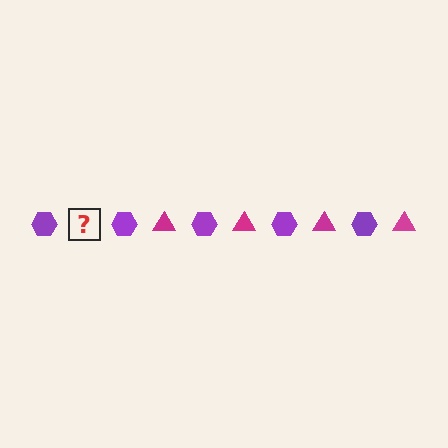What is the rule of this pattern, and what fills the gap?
The rule is that the pattern alternates between purple hexagon and magenta triangle. The gap should be filled with a magenta triangle.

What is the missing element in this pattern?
The missing element is a magenta triangle.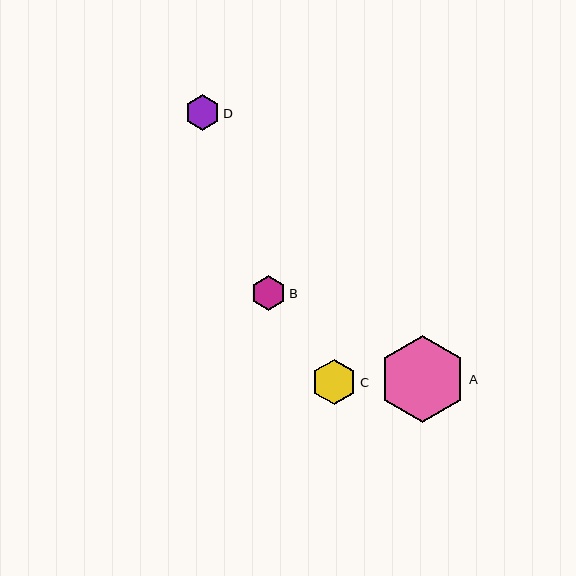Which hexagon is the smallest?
Hexagon B is the smallest with a size of approximately 35 pixels.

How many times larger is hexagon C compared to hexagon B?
Hexagon C is approximately 1.3 times the size of hexagon B.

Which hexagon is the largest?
Hexagon A is the largest with a size of approximately 88 pixels.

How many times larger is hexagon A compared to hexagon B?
Hexagon A is approximately 2.5 times the size of hexagon B.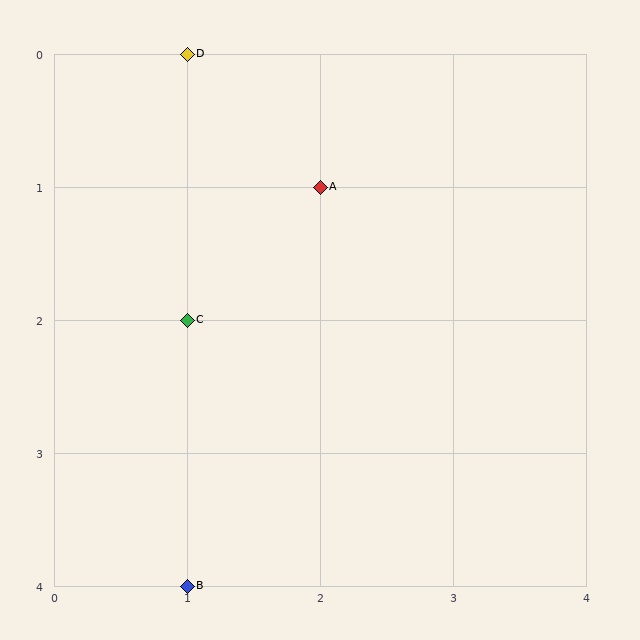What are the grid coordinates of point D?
Point D is at grid coordinates (1, 0).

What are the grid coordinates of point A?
Point A is at grid coordinates (2, 1).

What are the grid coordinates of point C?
Point C is at grid coordinates (1, 2).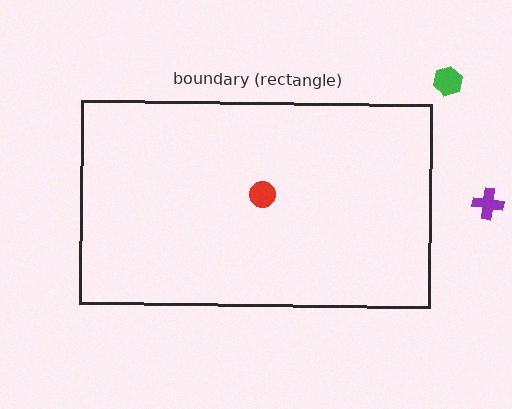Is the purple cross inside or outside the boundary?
Outside.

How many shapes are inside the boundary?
1 inside, 2 outside.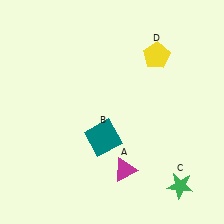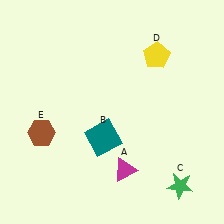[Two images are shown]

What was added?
A brown hexagon (E) was added in Image 2.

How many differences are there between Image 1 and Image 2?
There is 1 difference between the two images.